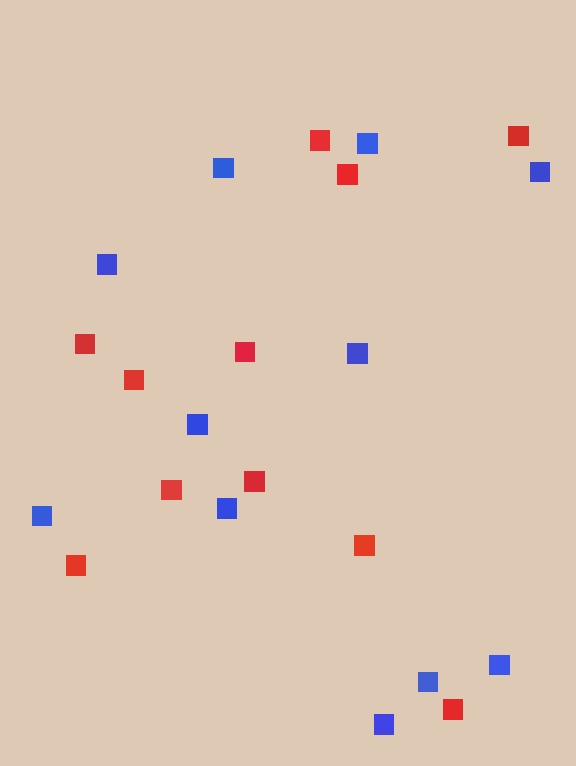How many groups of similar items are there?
There are 2 groups: one group of red squares (11) and one group of blue squares (11).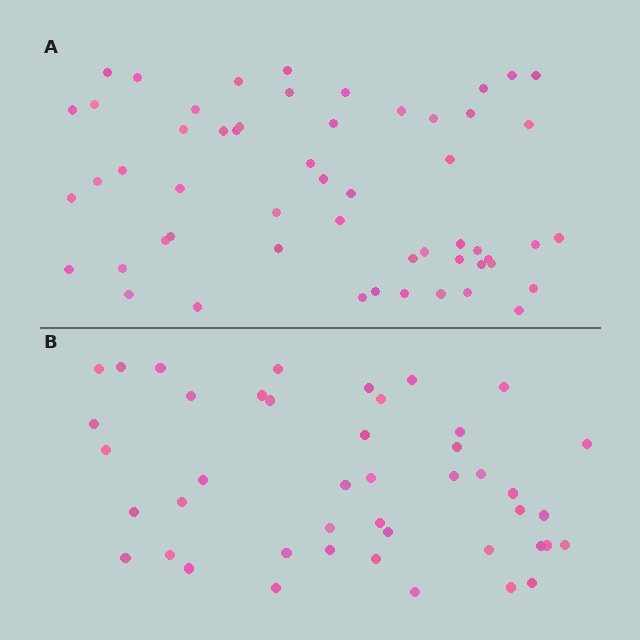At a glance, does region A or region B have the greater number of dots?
Region A (the top region) has more dots.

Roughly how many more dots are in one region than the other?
Region A has roughly 12 or so more dots than region B.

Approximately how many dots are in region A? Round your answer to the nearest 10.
About 60 dots. (The exact count is 55, which rounds to 60.)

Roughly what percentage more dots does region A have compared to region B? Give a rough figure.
About 25% more.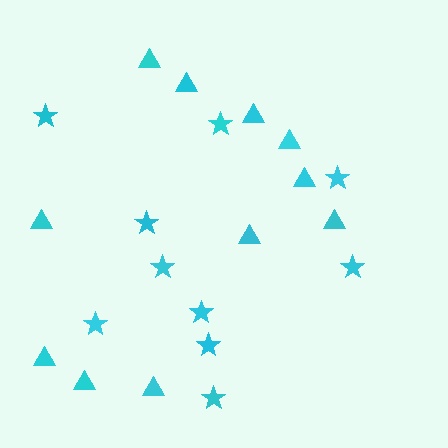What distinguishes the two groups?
There are 2 groups: one group of triangles (11) and one group of stars (10).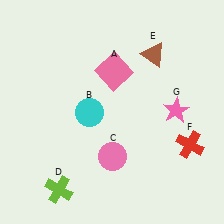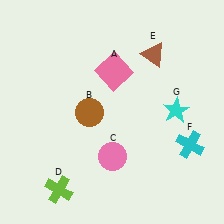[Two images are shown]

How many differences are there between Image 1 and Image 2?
There are 3 differences between the two images.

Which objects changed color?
B changed from cyan to brown. F changed from red to cyan. G changed from pink to cyan.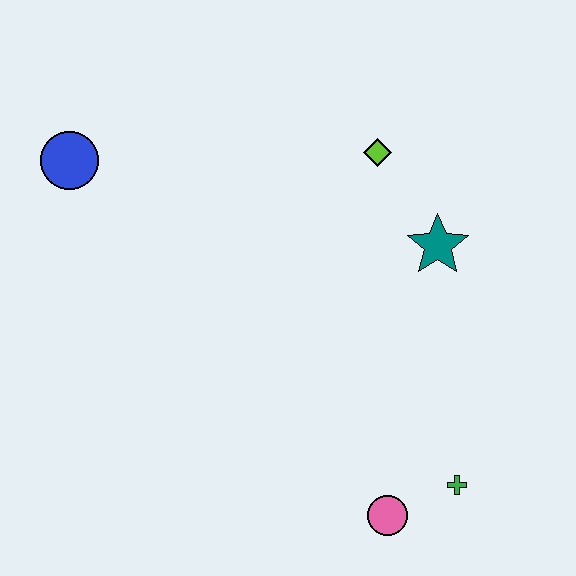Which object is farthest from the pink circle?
The blue circle is farthest from the pink circle.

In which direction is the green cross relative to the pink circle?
The green cross is to the right of the pink circle.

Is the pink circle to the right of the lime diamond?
Yes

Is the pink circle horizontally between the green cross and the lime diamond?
Yes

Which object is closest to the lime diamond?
The teal star is closest to the lime diamond.